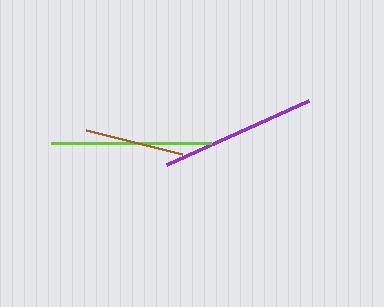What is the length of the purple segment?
The purple segment is approximately 155 pixels long.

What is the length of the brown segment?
The brown segment is approximately 99 pixels long.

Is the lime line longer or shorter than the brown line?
The lime line is longer than the brown line.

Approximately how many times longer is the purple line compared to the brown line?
The purple line is approximately 1.6 times the length of the brown line.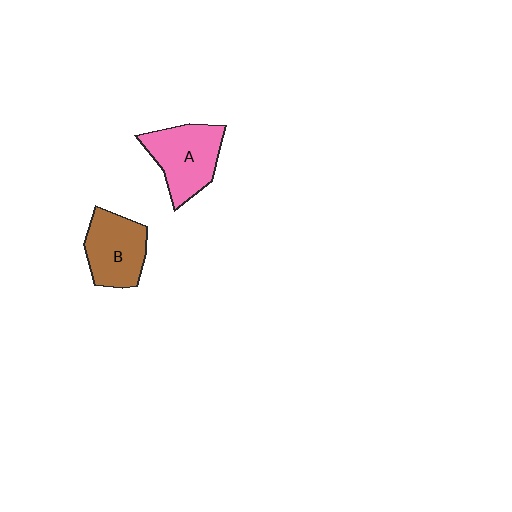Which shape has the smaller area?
Shape B (brown).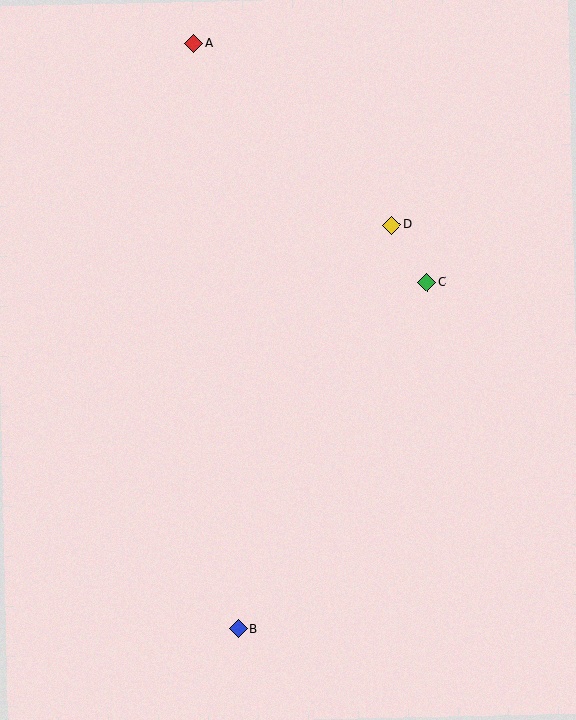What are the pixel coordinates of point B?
Point B is at (238, 629).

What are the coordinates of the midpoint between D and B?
The midpoint between D and B is at (315, 427).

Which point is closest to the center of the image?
Point C at (427, 282) is closest to the center.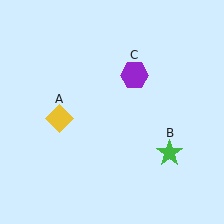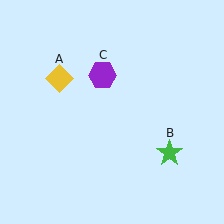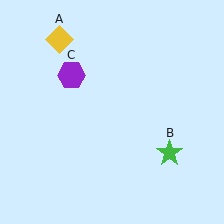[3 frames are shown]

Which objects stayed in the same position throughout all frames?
Green star (object B) remained stationary.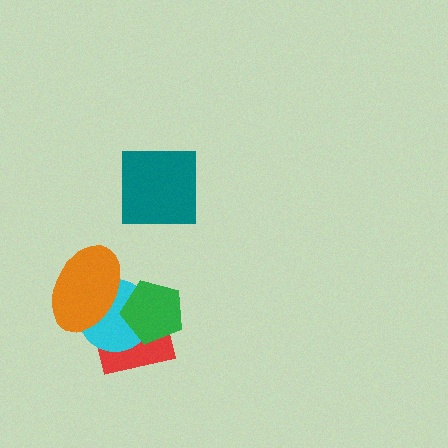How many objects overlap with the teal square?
0 objects overlap with the teal square.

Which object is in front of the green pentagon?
The orange ellipse is in front of the green pentagon.